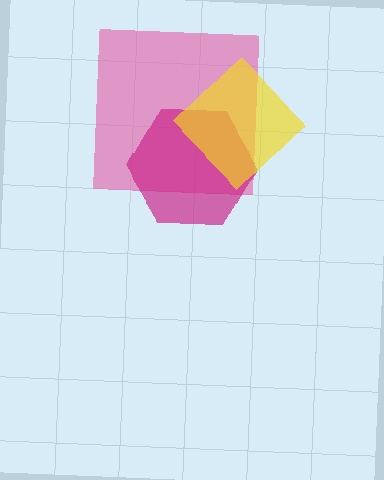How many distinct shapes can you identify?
There are 3 distinct shapes: a pink square, a magenta hexagon, a yellow diamond.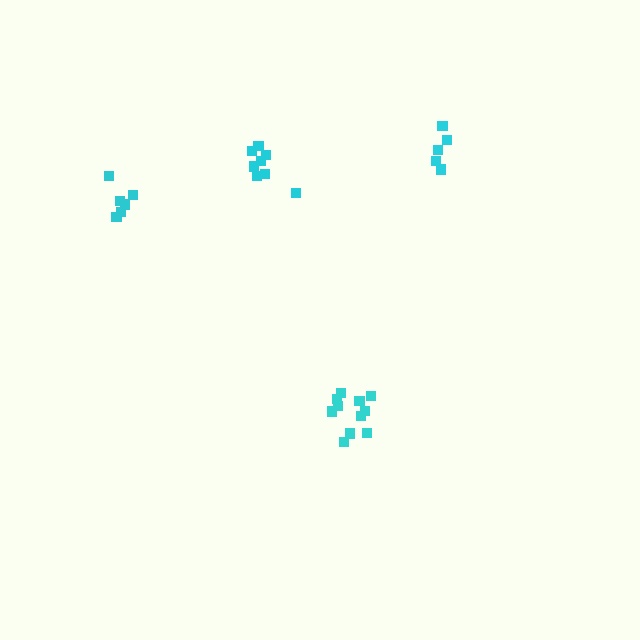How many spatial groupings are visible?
There are 4 spatial groupings.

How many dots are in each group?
Group 1: 11 dots, Group 2: 5 dots, Group 3: 7 dots, Group 4: 8 dots (31 total).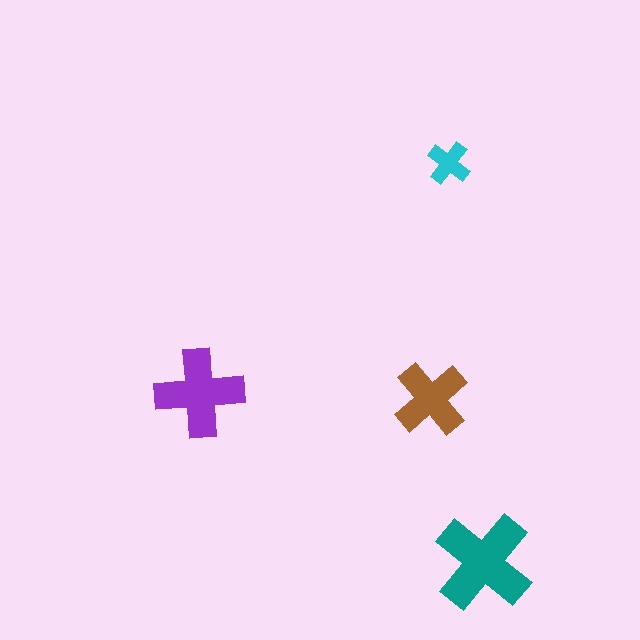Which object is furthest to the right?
The teal cross is rightmost.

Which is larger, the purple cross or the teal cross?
The teal one.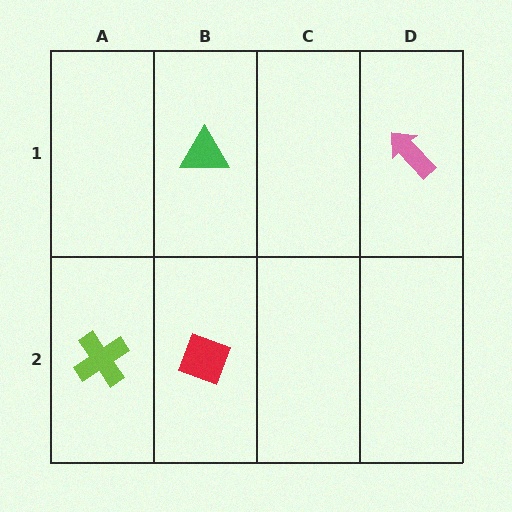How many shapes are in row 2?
2 shapes.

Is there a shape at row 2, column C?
No, that cell is empty.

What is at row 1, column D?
A pink arrow.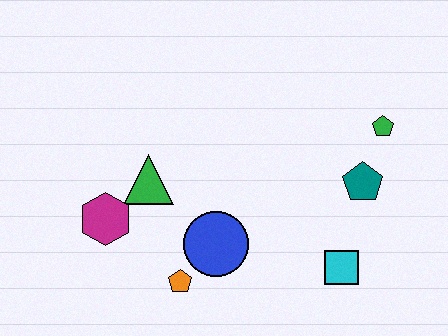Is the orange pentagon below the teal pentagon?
Yes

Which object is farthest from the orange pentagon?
The green pentagon is farthest from the orange pentagon.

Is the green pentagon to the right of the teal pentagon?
Yes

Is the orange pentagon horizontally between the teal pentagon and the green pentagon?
No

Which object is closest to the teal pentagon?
The green pentagon is closest to the teal pentagon.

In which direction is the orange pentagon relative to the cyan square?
The orange pentagon is to the left of the cyan square.